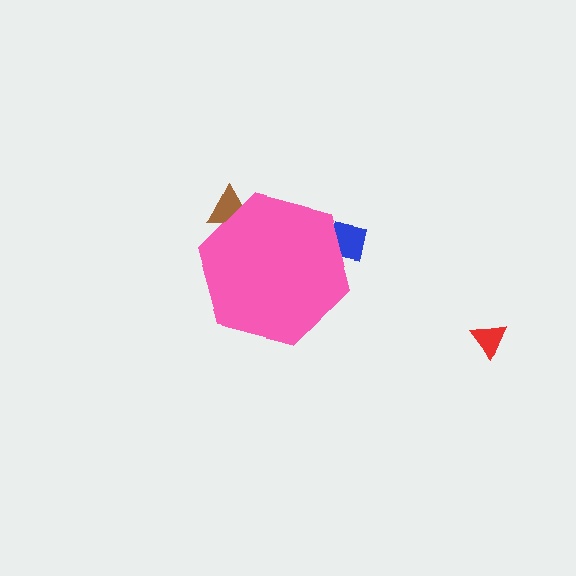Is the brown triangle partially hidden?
Yes, the brown triangle is partially hidden behind the pink hexagon.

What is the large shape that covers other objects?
A pink hexagon.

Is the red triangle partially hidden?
No, the red triangle is fully visible.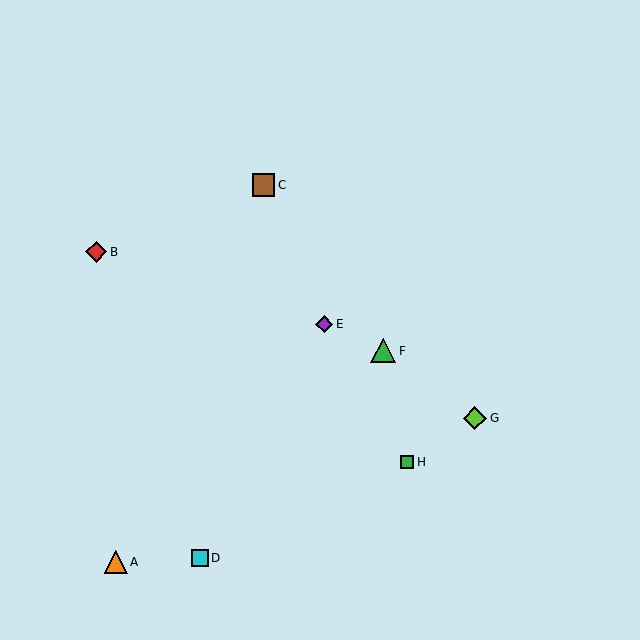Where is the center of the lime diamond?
The center of the lime diamond is at (475, 418).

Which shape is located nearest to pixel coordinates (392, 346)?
The green triangle (labeled F) at (383, 351) is nearest to that location.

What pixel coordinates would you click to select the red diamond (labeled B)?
Click at (96, 252) to select the red diamond B.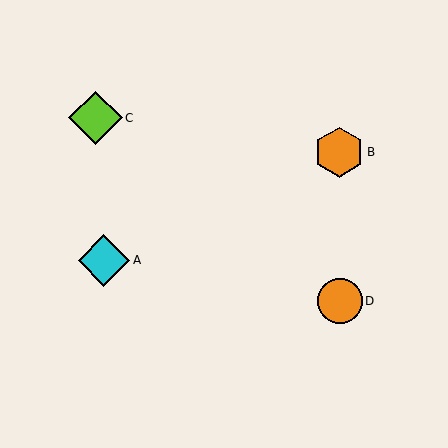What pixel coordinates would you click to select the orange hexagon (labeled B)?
Click at (339, 152) to select the orange hexagon B.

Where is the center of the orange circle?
The center of the orange circle is at (340, 301).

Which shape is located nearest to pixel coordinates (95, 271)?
The cyan diamond (labeled A) at (104, 260) is nearest to that location.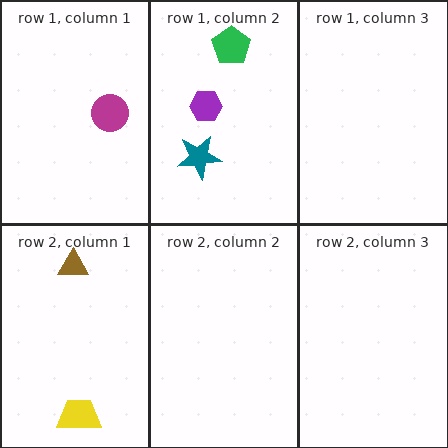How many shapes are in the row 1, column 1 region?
1.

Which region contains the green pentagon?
The row 1, column 2 region.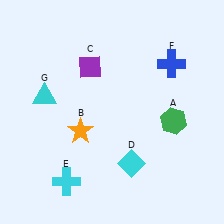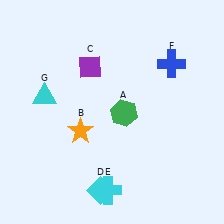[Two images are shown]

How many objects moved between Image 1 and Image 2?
3 objects moved between the two images.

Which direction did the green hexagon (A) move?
The green hexagon (A) moved left.